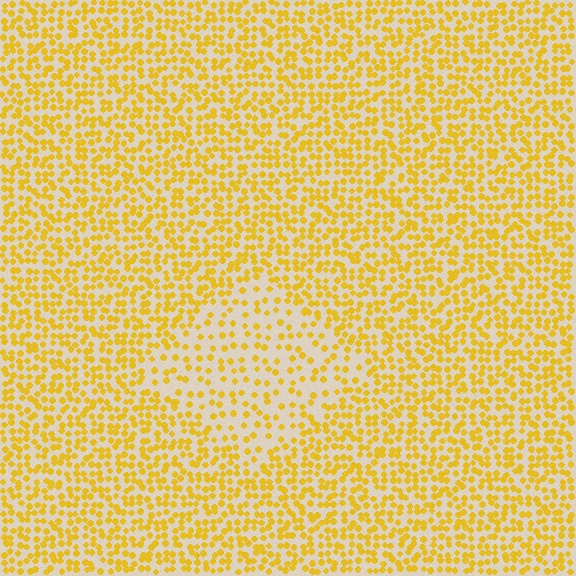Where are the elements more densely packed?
The elements are more densely packed outside the diamond boundary.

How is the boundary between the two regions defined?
The boundary is defined by a change in element density (approximately 2.0x ratio). All elements are the same color, size, and shape.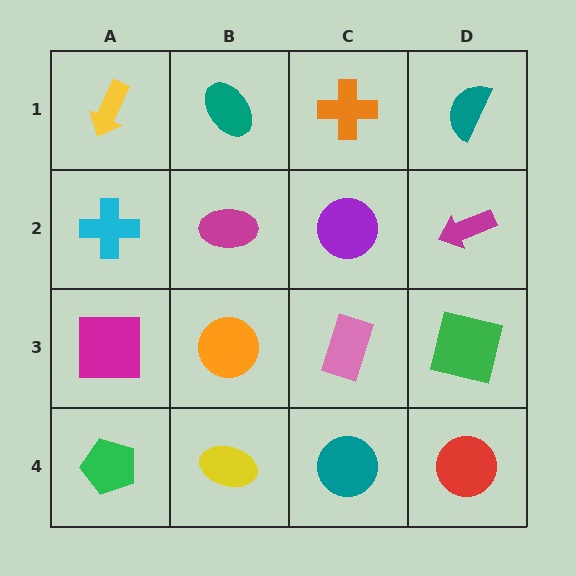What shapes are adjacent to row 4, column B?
An orange circle (row 3, column B), a green pentagon (row 4, column A), a teal circle (row 4, column C).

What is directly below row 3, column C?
A teal circle.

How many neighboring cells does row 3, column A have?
3.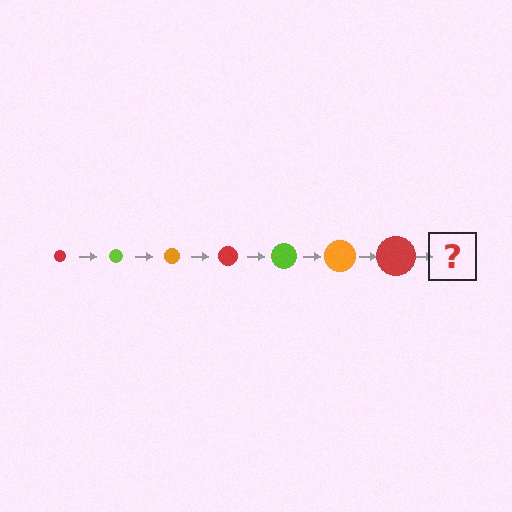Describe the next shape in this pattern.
It should be a lime circle, larger than the previous one.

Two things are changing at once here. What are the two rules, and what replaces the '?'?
The two rules are that the circle grows larger each step and the color cycles through red, lime, and orange. The '?' should be a lime circle, larger than the previous one.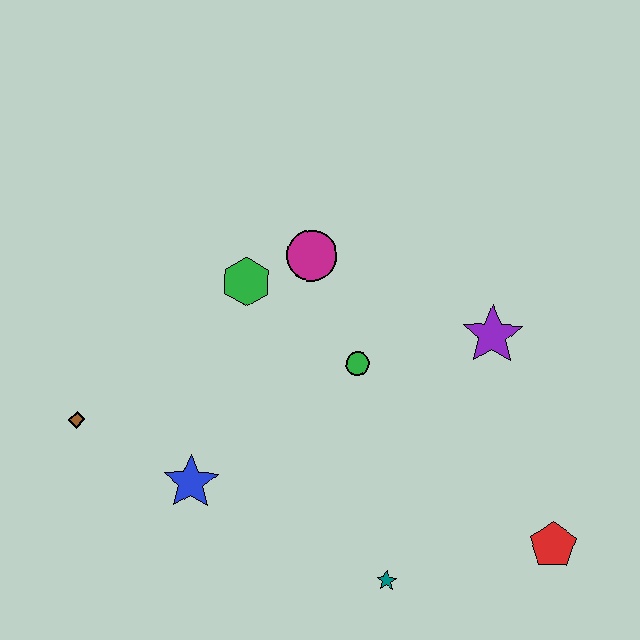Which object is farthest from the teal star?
The brown diamond is farthest from the teal star.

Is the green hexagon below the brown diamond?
No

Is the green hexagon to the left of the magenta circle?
Yes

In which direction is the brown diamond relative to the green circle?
The brown diamond is to the left of the green circle.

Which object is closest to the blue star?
The brown diamond is closest to the blue star.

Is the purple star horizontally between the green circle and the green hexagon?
No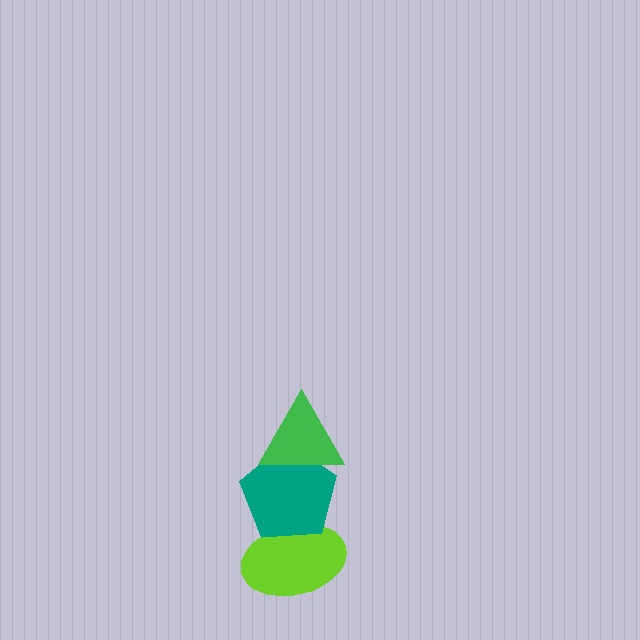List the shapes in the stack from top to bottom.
From top to bottom: the green triangle, the teal pentagon, the lime ellipse.